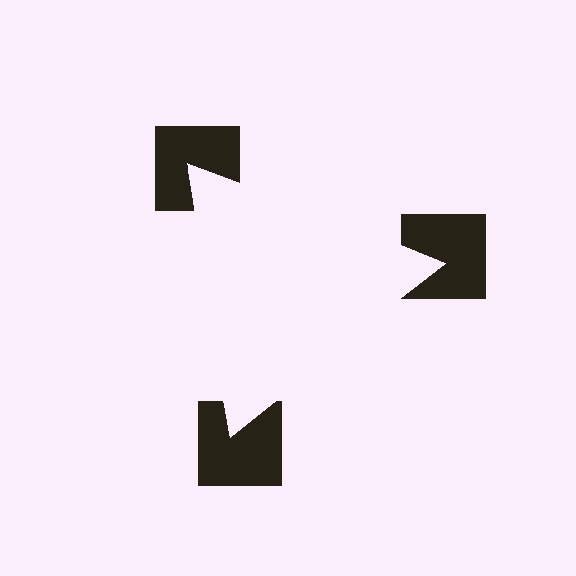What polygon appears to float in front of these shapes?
An illusory triangle — its edges are inferred from the aligned wedge cuts in the notched squares, not physically drawn.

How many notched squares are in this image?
There are 3 — one at each vertex of the illusory triangle.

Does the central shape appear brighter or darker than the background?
It typically appears slightly brighter than the background, even though no actual brightness change is drawn.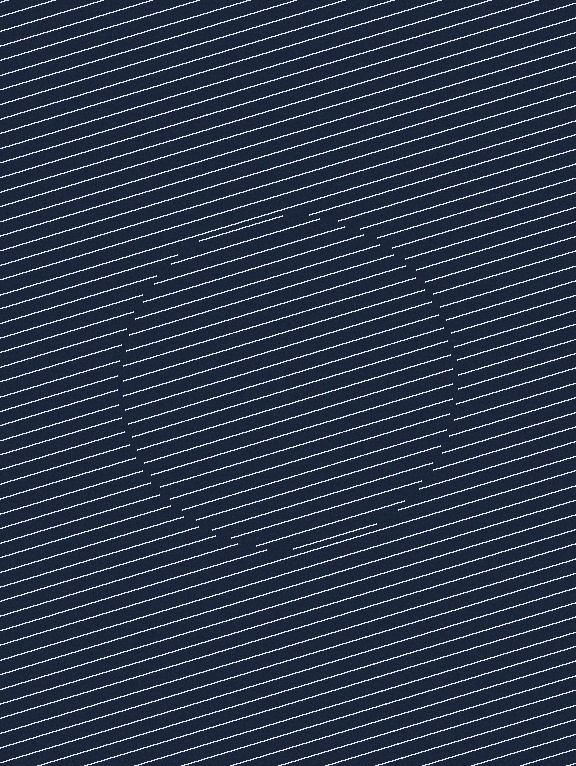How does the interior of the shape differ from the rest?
The interior of the shape contains the same grating, shifted by half a period — the contour is defined by the phase discontinuity where line-ends from the inner and outer gratings abut.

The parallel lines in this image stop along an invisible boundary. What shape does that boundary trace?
An illusory circle. The interior of the shape contains the same grating, shifted by half a period — the contour is defined by the phase discontinuity where line-ends from the inner and outer gratings abut.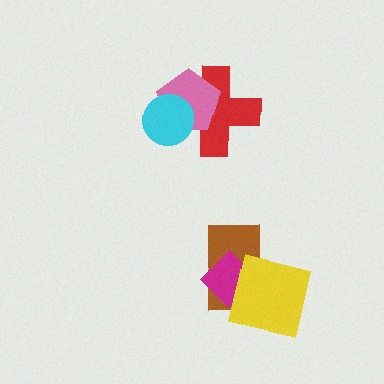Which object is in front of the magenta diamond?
The yellow square is in front of the magenta diamond.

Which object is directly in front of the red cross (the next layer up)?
The pink pentagon is directly in front of the red cross.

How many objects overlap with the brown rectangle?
2 objects overlap with the brown rectangle.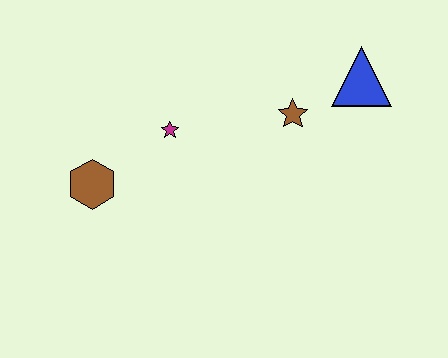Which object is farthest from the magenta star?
The blue triangle is farthest from the magenta star.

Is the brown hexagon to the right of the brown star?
No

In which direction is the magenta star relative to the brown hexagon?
The magenta star is to the right of the brown hexagon.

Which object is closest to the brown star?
The blue triangle is closest to the brown star.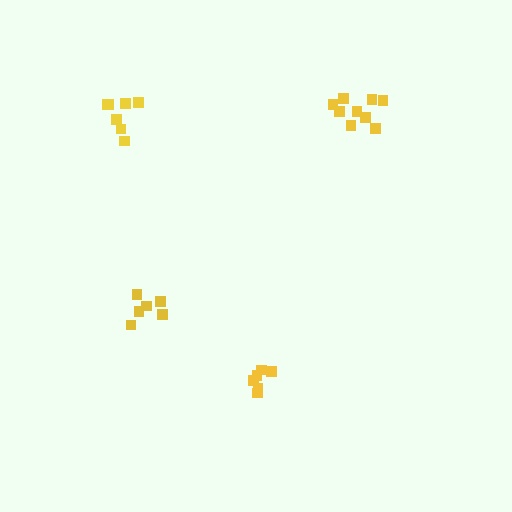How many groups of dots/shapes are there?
There are 4 groups.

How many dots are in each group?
Group 1: 6 dots, Group 2: 9 dots, Group 3: 7 dots, Group 4: 6 dots (28 total).